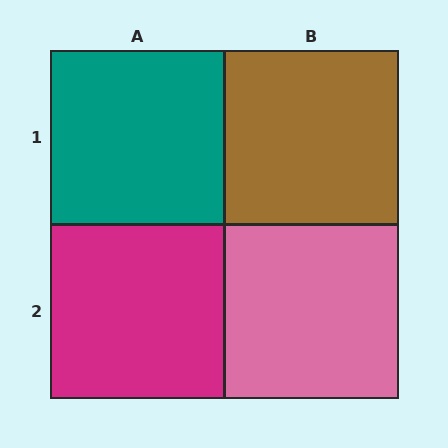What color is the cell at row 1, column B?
Brown.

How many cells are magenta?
1 cell is magenta.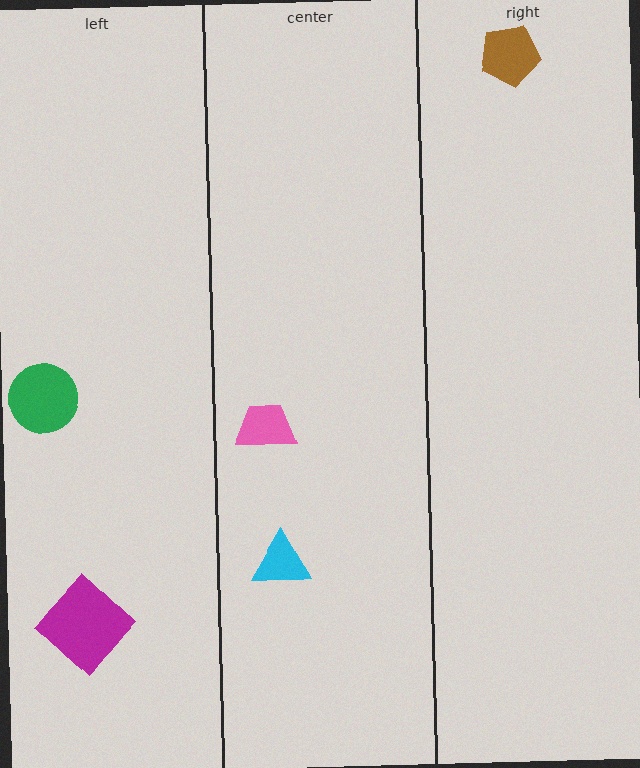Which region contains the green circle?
The left region.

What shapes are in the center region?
The pink trapezoid, the cyan triangle.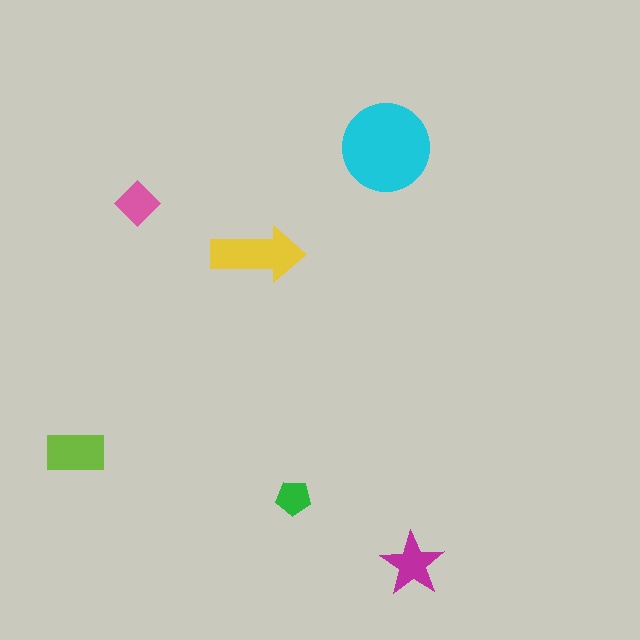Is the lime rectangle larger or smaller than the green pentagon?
Larger.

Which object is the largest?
The cyan circle.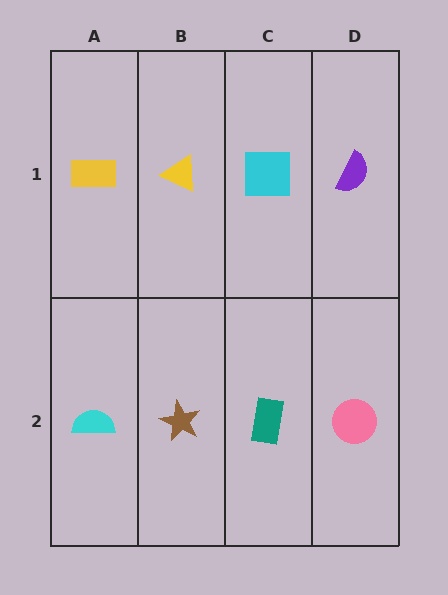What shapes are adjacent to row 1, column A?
A cyan semicircle (row 2, column A), a yellow triangle (row 1, column B).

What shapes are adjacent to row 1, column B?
A brown star (row 2, column B), a yellow rectangle (row 1, column A), a cyan square (row 1, column C).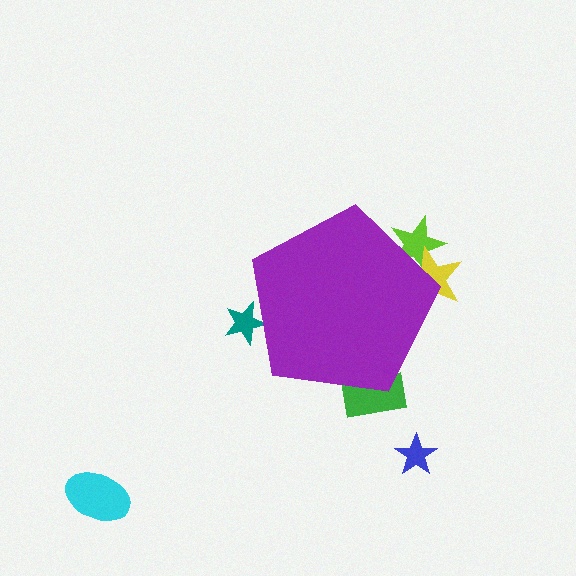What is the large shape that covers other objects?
A purple pentagon.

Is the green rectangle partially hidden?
Yes, the green rectangle is partially hidden behind the purple pentagon.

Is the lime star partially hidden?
Yes, the lime star is partially hidden behind the purple pentagon.